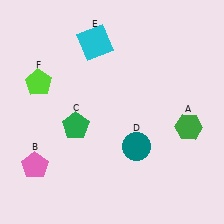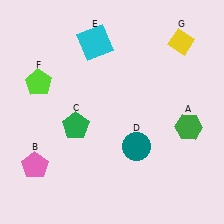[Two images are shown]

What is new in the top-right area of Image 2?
A yellow diamond (G) was added in the top-right area of Image 2.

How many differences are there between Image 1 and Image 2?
There is 1 difference between the two images.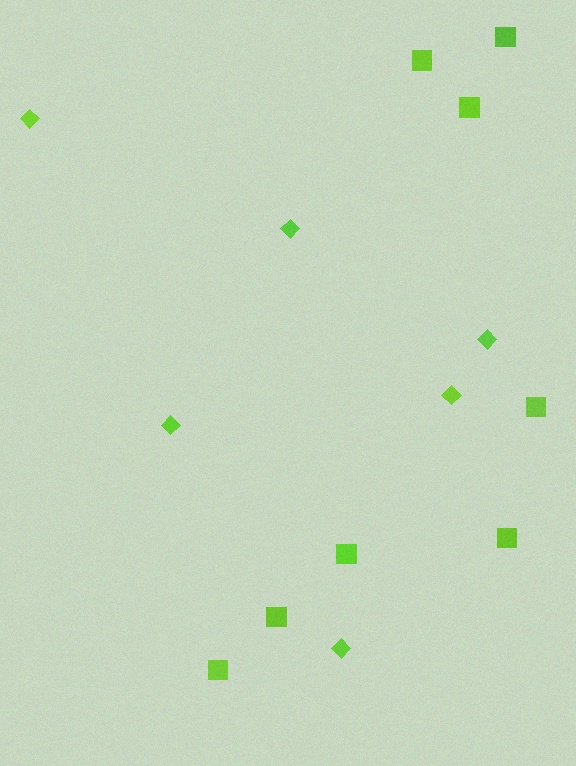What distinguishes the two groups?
There are 2 groups: one group of diamonds (6) and one group of squares (8).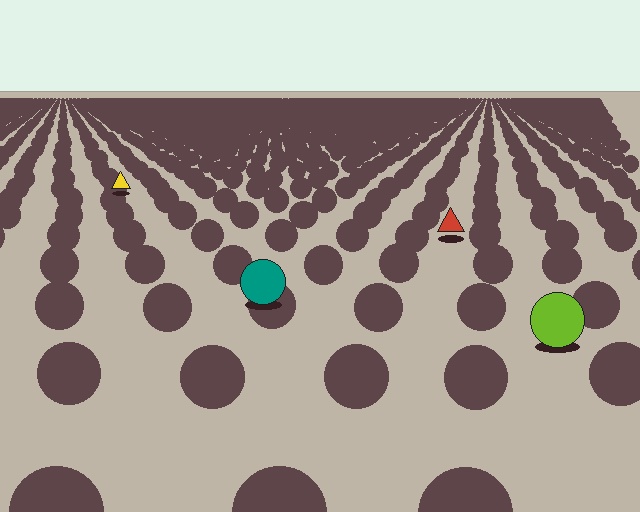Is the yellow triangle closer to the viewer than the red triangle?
No. The red triangle is closer — you can tell from the texture gradient: the ground texture is coarser near it.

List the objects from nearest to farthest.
From nearest to farthest: the lime circle, the teal circle, the red triangle, the yellow triangle.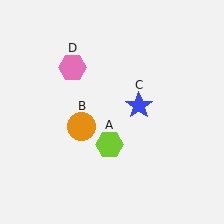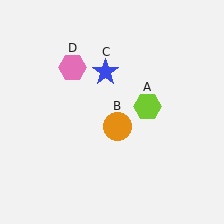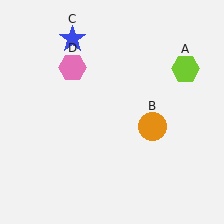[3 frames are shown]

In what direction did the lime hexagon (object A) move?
The lime hexagon (object A) moved up and to the right.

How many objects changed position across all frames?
3 objects changed position: lime hexagon (object A), orange circle (object B), blue star (object C).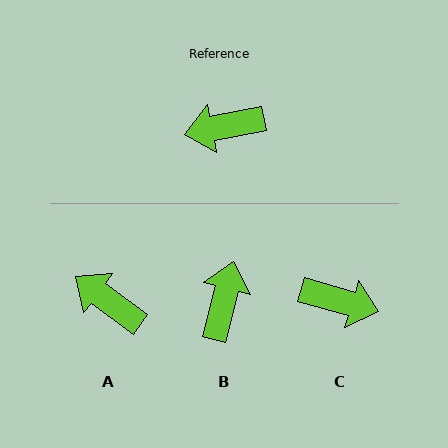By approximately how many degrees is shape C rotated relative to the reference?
Approximately 153 degrees counter-clockwise.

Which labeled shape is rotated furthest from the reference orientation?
C, about 153 degrees away.